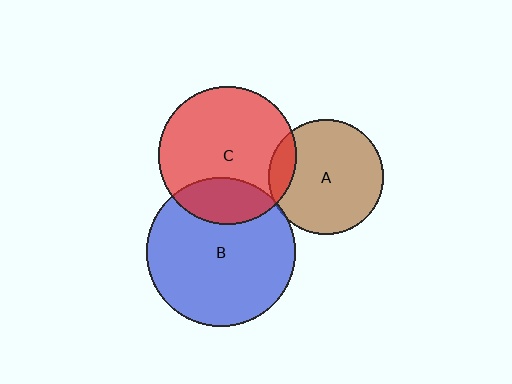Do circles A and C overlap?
Yes.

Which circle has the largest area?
Circle B (blue).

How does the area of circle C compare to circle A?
Approximately 1.4 times.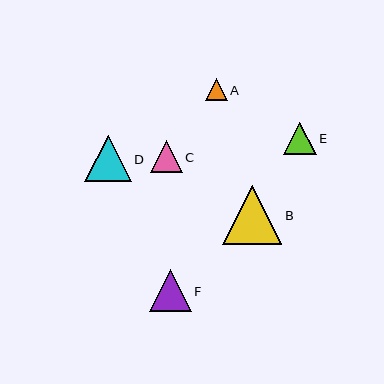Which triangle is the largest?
Triangle B is the largest with a size of approximately 59 pixels.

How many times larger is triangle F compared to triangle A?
Triangle F is approximately 1.9 times the size of triangle A.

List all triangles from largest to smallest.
From largest to smallest: B, D, F, E, C, A.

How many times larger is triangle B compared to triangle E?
Triangle B is approximately 1.8 times the size of triangle E.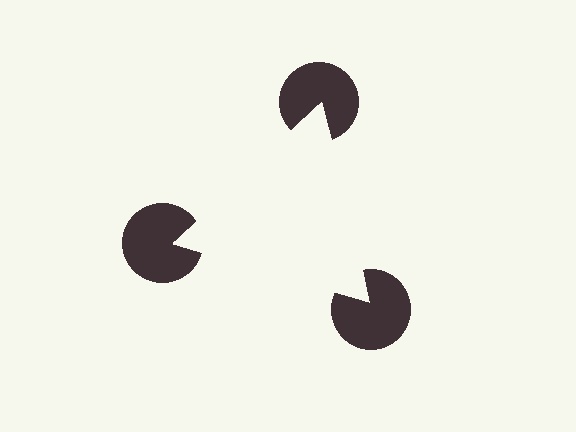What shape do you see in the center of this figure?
An illusory triangle — its edges are inferred from the aligned wedge cuts in the pac-man discs, not physically drawn.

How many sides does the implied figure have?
3 sides.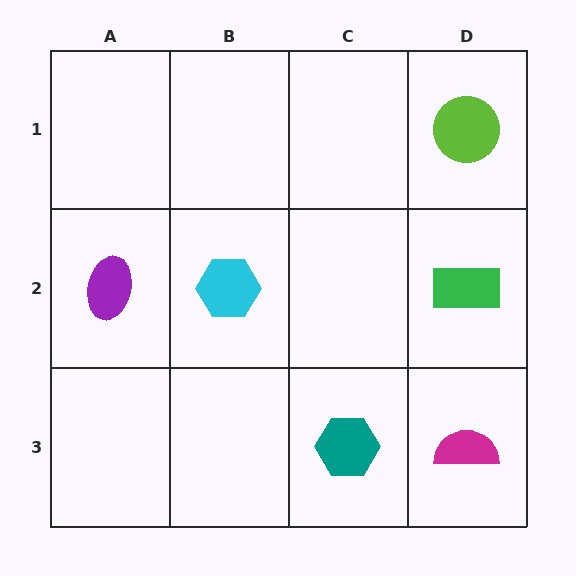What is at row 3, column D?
A magenta semicircle.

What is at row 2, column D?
A green rectangle.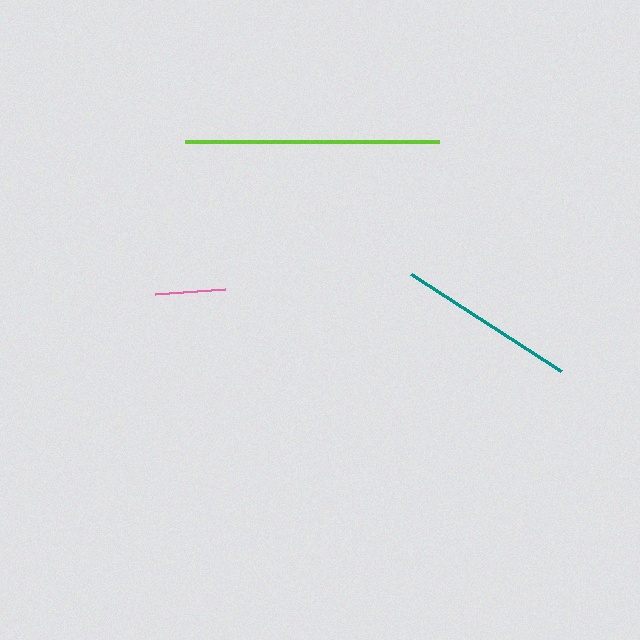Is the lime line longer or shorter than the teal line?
The lime line is longer than the teal line.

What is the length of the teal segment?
The teal segment is approximately 179 pixels long.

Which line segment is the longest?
The lime line is the longest at approximately 253 pixels.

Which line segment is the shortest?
The pink line is the shortest at approximately 70 pixels.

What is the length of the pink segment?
The pink segment is approximately 70 pixels long.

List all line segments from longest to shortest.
From longest to shortest: lime, teal, pink.